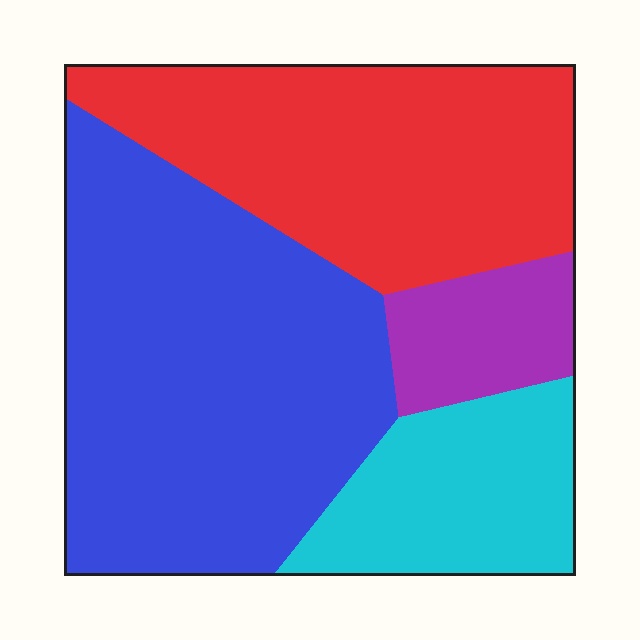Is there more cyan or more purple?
Cyan.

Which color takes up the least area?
Purple, at roughly 10%.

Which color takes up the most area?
Blue, at roughly 45%.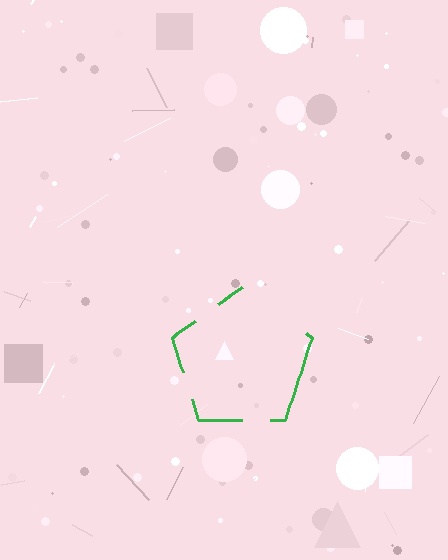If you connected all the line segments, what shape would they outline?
They would outline a pentagon.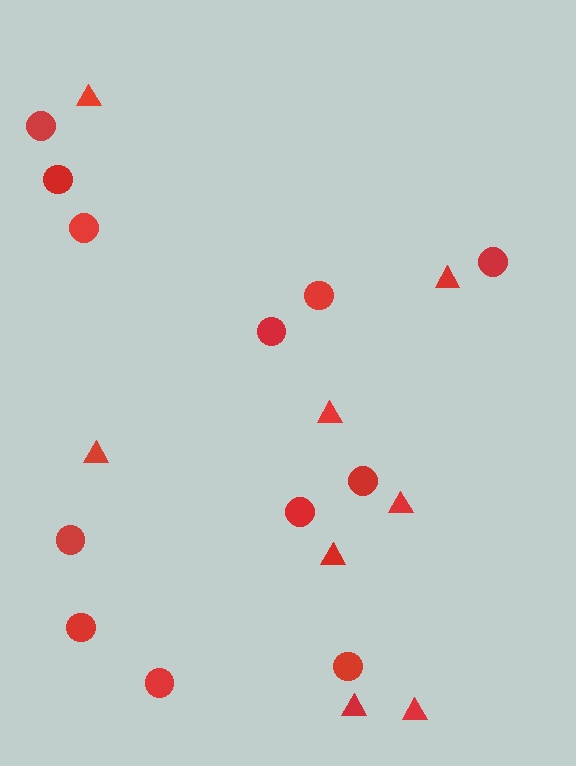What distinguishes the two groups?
There are 2 groups: one group of triangles (8) and one group of circles (12).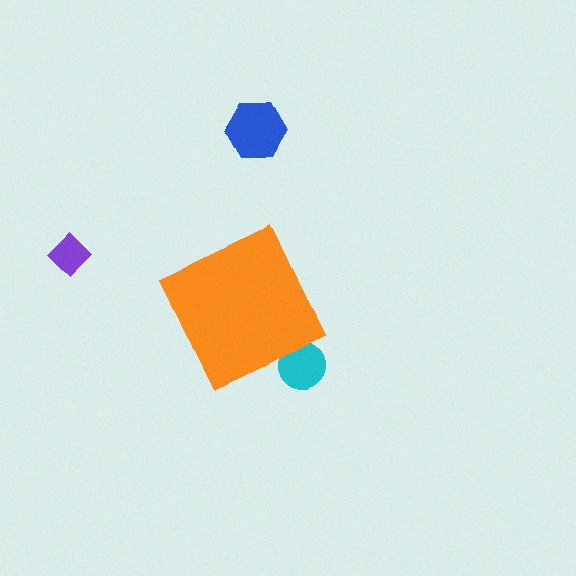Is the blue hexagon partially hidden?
No, the blue hexagon is fully visible.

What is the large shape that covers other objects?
An orange diamond.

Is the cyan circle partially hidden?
Yes, the cyan circle is partially hidden behind the orange diamond.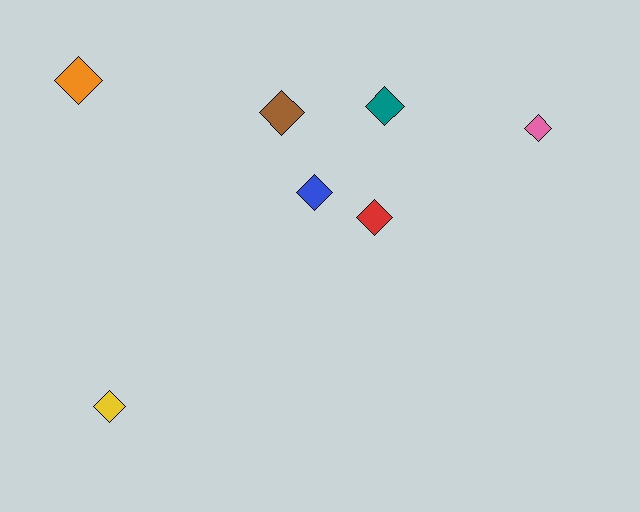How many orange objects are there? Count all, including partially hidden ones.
There is 1 orange object.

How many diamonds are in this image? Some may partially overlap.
There are 7 diamonds.